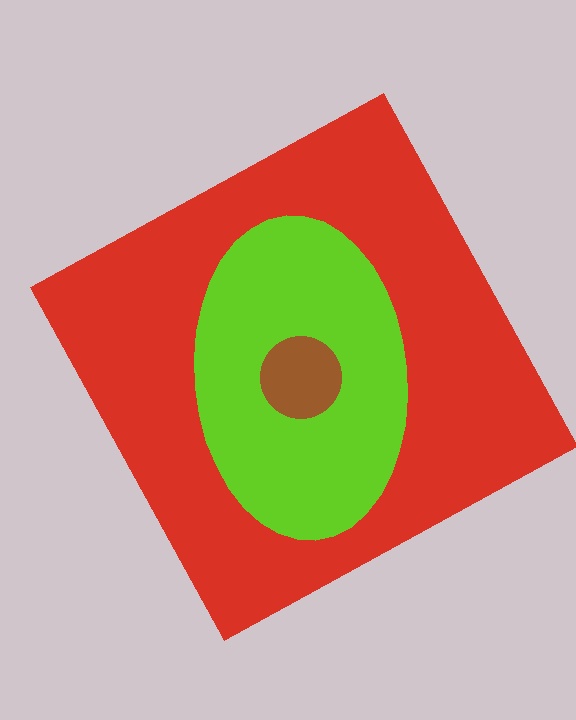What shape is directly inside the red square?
The lime ellipse.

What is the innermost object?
The brown circle.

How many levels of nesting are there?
3.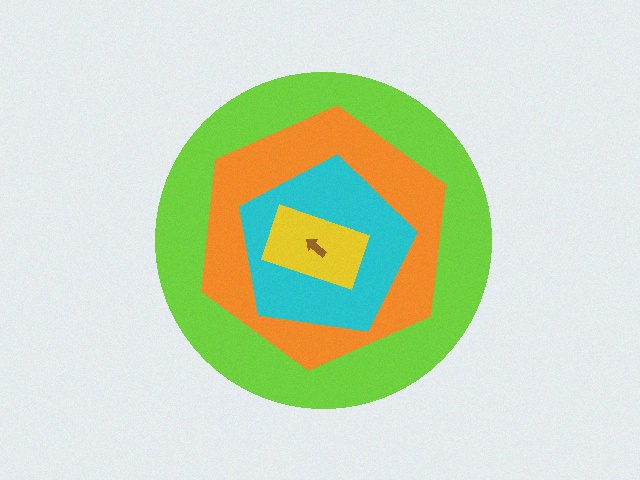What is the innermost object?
The brown arrow.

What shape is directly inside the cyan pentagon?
The yellow rectangle.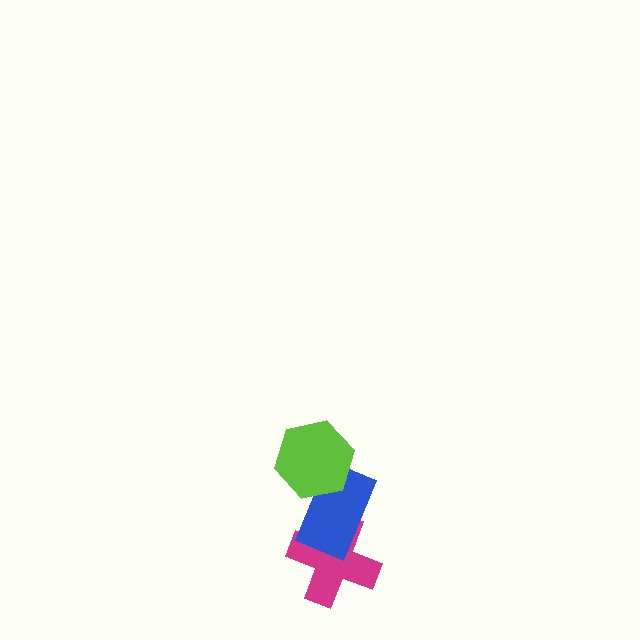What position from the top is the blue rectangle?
The blue rectangle is 2nd from the top.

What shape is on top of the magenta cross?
The blue rectangle is on top of the magenta cross.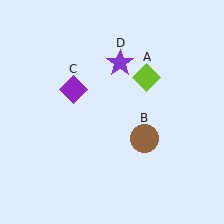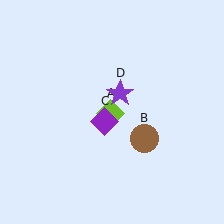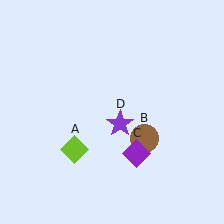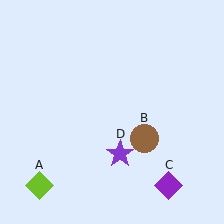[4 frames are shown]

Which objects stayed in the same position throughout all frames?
Brown circle (object B) remained stationary.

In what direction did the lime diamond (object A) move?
The lime diamond (object A) moved down and to the left.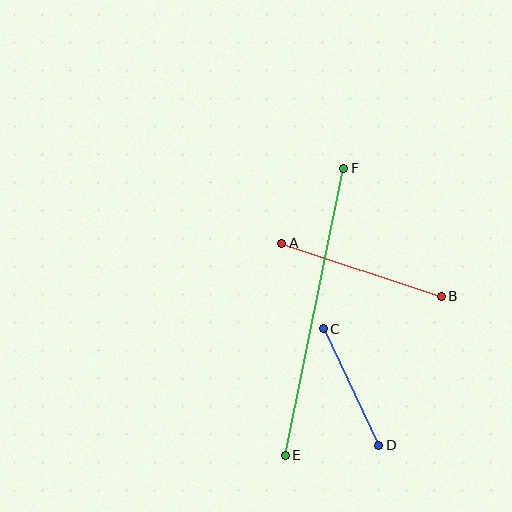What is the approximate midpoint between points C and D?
The midpoint is at approximately (351, 387) pixels.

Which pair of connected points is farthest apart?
Points E and F are farthest apart.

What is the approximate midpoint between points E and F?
The midpoint is at approximately (315, 312) pixels.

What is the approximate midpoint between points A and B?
The midpoint is at approximately (362, 270) pixels.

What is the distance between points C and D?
The distance is approximately 129 pixels.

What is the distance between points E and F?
The distance is approximately 293 pixels.